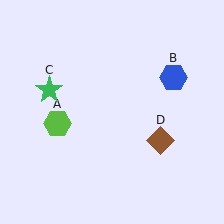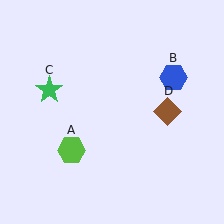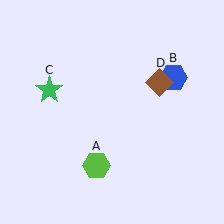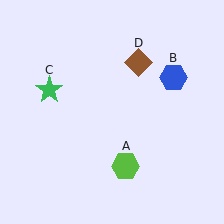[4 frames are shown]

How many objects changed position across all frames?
2 objects changed position: lime hexagon (object A), brown diamond (object D).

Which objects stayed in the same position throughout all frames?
Blue hexagon (object B) and green star (object C) remained stationary.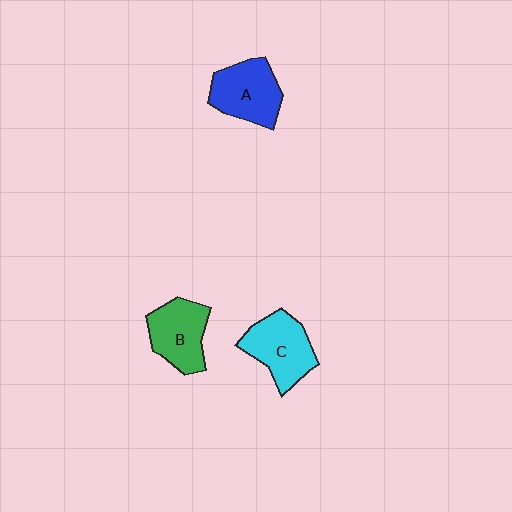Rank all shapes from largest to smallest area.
From largest to smallest: C (cyan), A (blue), B (green).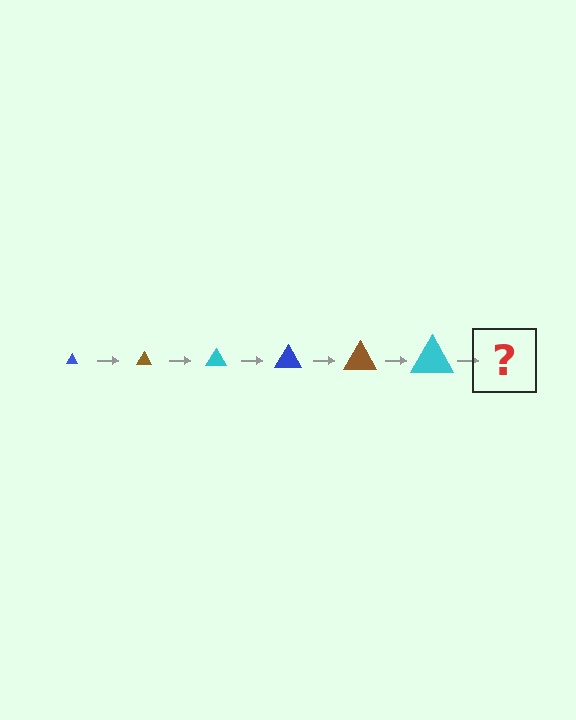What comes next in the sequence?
The next element should be a blue triangle, larger than the previous one.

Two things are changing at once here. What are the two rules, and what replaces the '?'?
The two rules are that the triangle grows larger each step and the color cycles through blue, brown, and cyan. The '?' should be a blue triangle, larger than the previous one.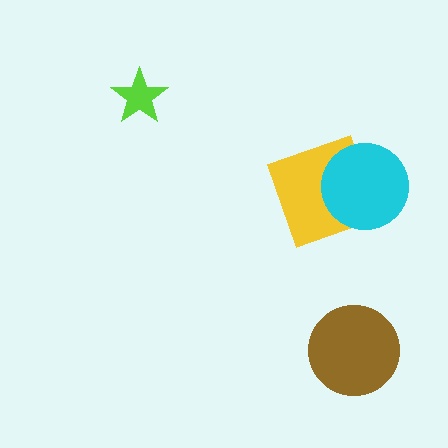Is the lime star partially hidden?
No, no other shape covers it.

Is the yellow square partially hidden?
Yes, it is partially covered by another shape.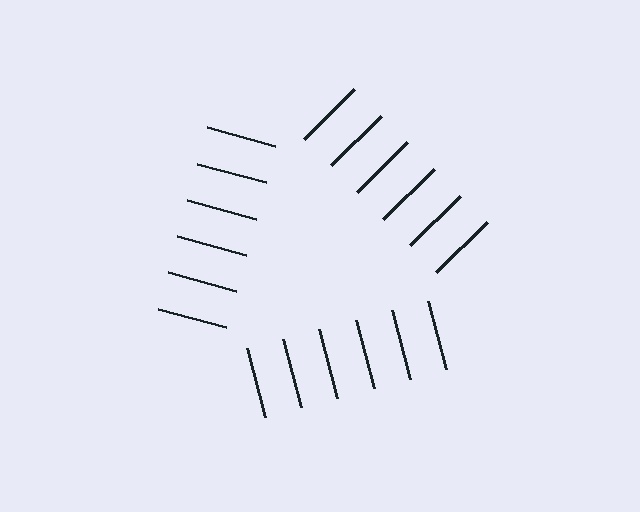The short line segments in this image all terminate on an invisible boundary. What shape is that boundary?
An illusory triangle — the line segments terminate on its edges but no continuous stroke is drawn.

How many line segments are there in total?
18 — 6 along each of the 3 edges.